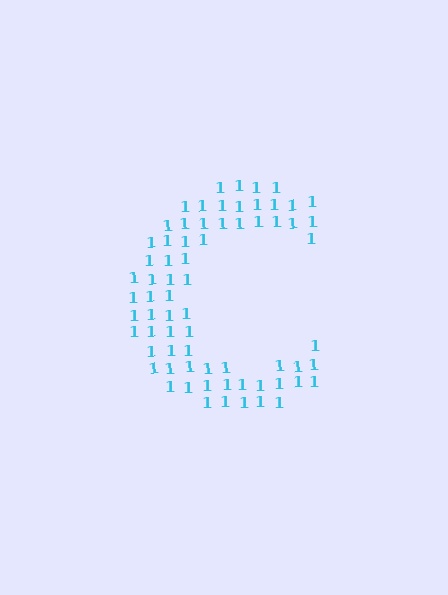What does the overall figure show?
The overall figure shows the letter C.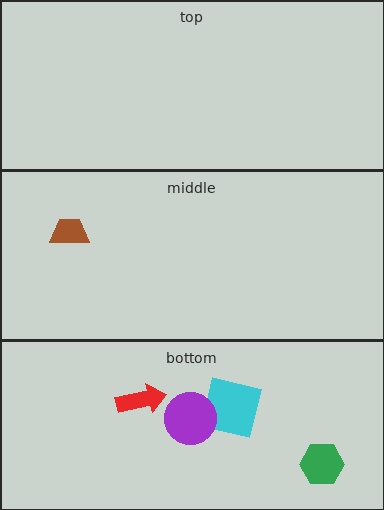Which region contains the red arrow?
The bottom region.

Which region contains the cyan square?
The bottom region.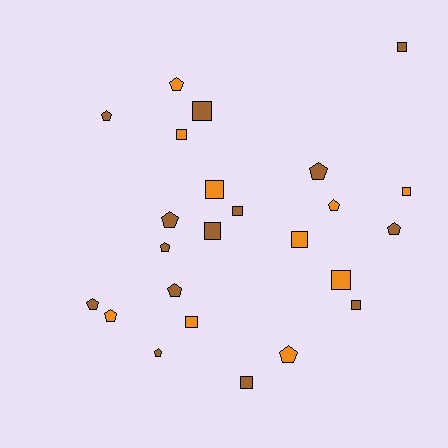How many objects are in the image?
There are 24 objects.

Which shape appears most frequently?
Square, with 12 objects.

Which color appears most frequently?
Brown, with 14 objects.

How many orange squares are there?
There are 6 orange squares.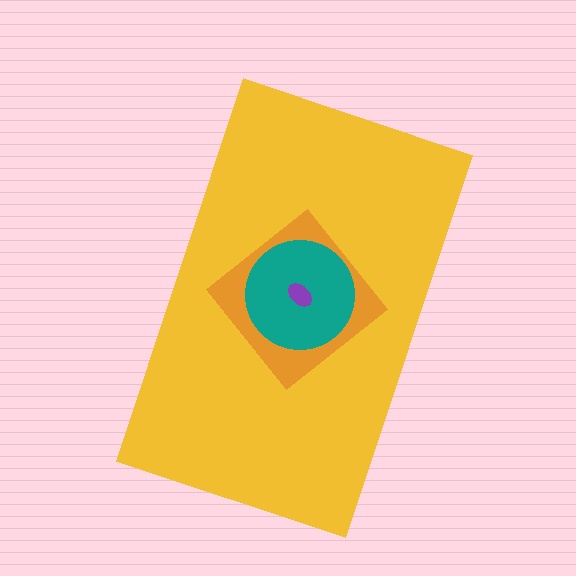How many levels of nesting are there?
4.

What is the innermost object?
The purple ellipse.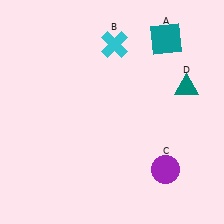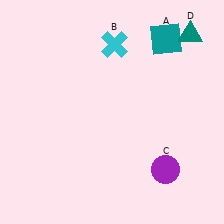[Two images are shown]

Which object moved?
The teal triangle (D) moved up.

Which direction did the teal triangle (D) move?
The teal triangle (D) moved up.